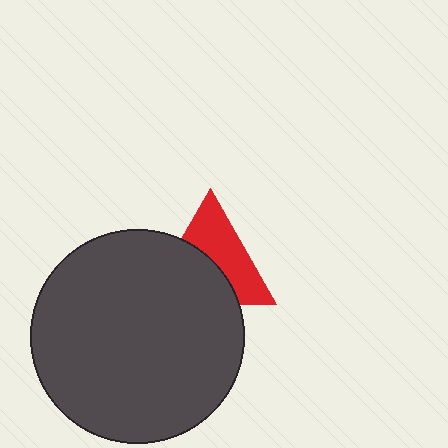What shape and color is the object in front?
The object in front is a dark gray circle.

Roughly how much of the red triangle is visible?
About half of it is visible (roughly 51%).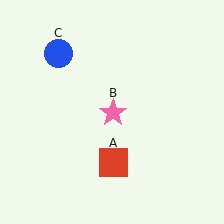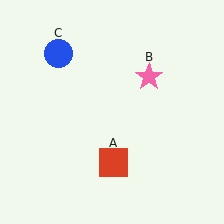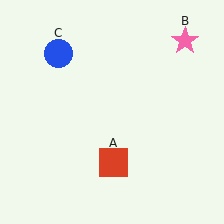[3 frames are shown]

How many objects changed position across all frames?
1 object changed position: pink star (object B).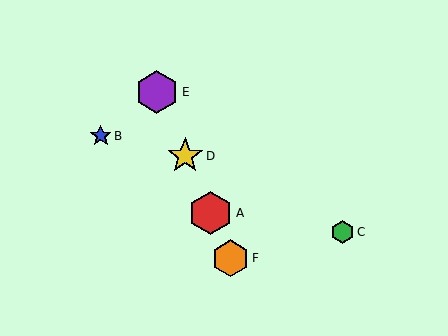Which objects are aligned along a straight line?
Objects A, D, E, F are aligned along a straight line.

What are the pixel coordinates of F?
Object F is at (231, 258).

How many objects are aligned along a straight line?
4 objects (A, D, E, F) are aligned along a straight line.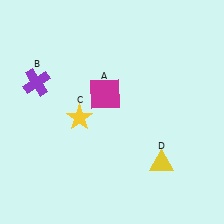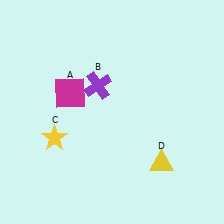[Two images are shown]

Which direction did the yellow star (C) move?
The yellow star (C) moved left.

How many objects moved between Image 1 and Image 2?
3 objects moved between the two images.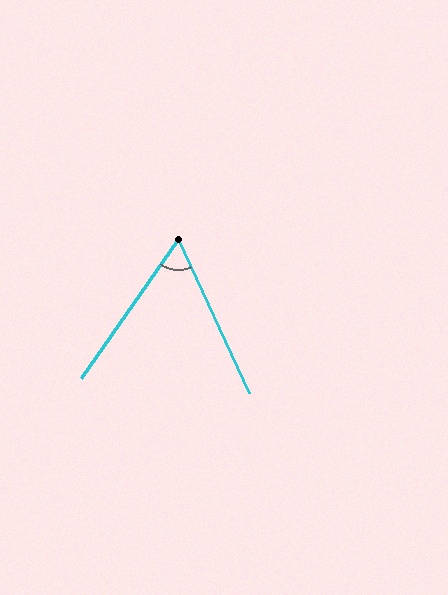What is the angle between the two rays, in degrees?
Approximately 60 degrees.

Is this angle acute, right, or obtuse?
It is acute.